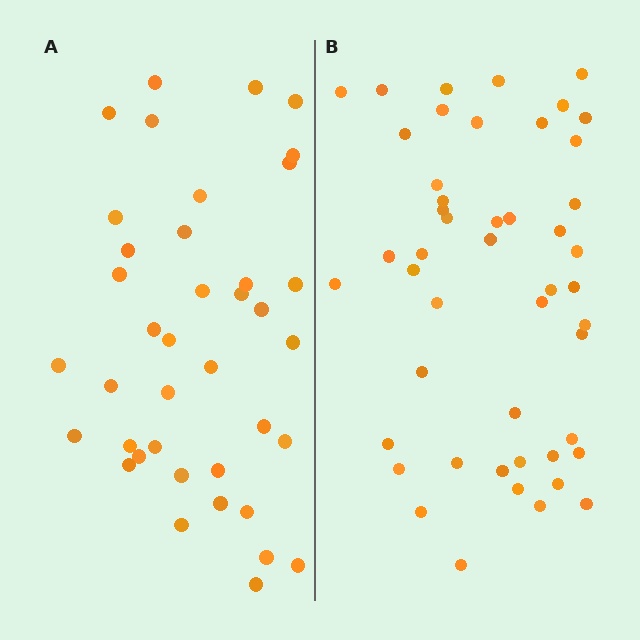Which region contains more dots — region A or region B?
Region B (the right region) has more dots.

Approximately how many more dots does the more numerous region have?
Region B has roughly 8 or so more dots than region A.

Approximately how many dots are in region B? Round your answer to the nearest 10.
About 50 dots. (The exact count is 48, which rounds to 50.)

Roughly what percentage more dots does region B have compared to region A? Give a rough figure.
About 25% more.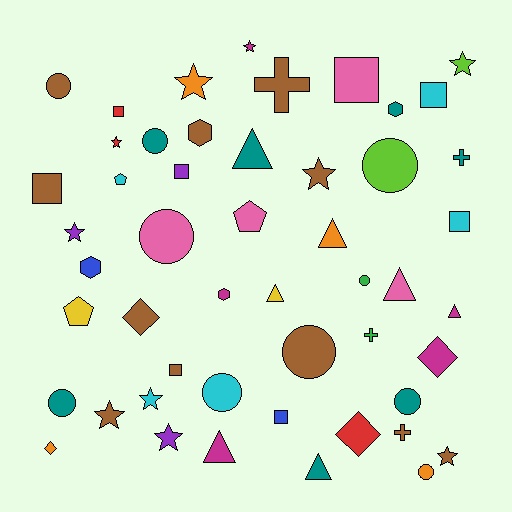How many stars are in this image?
There are 10 stars.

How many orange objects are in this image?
There are 4 orange objects.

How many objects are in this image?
There are 50 objects.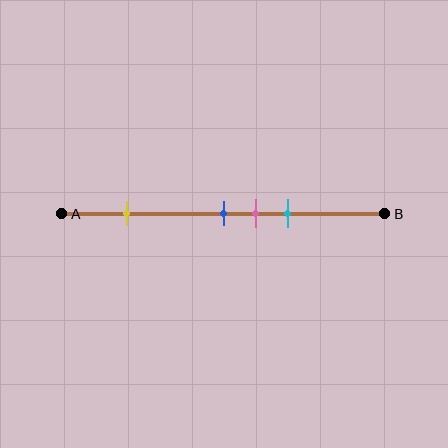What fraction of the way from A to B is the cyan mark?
The cyan mark is approximately 70% (0.7) of the way from A to B.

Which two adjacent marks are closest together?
The blue and pink marks are the closest adjacent pair.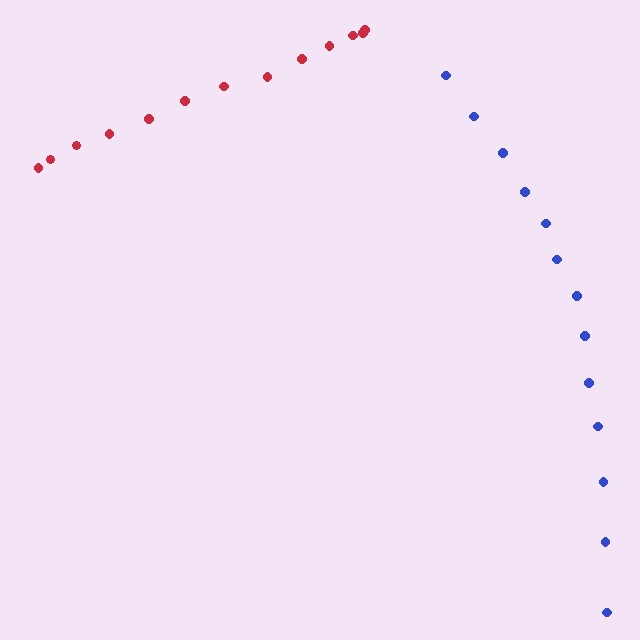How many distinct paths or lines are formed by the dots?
There are 2 distinct paths.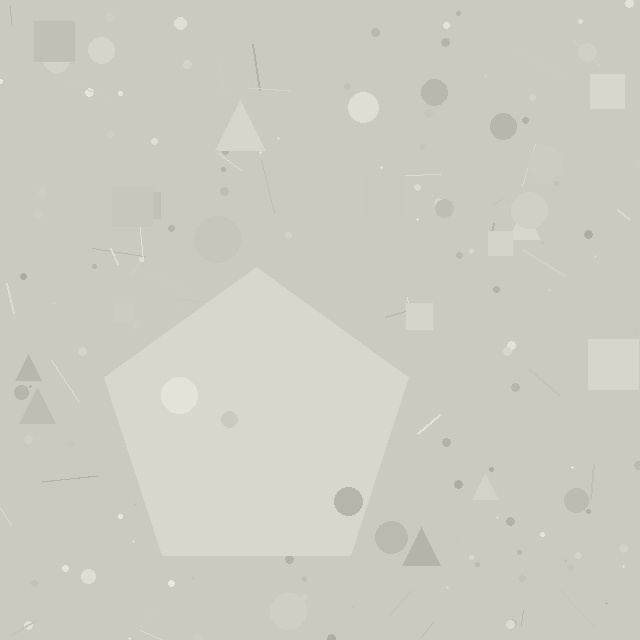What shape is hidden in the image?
A pentagon is hidden in the image.